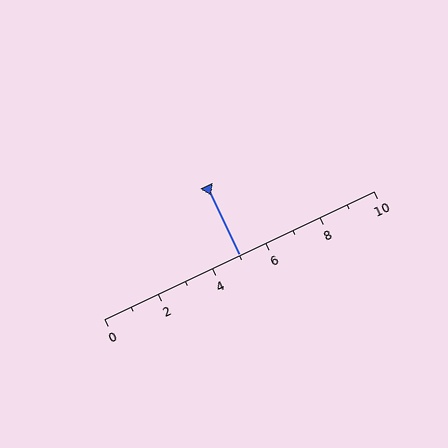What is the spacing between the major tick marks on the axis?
The major ticks are spaced 2 apart.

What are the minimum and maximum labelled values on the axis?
The axis runs from 0 to 10.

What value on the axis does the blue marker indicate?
The marker indicates approximately 5.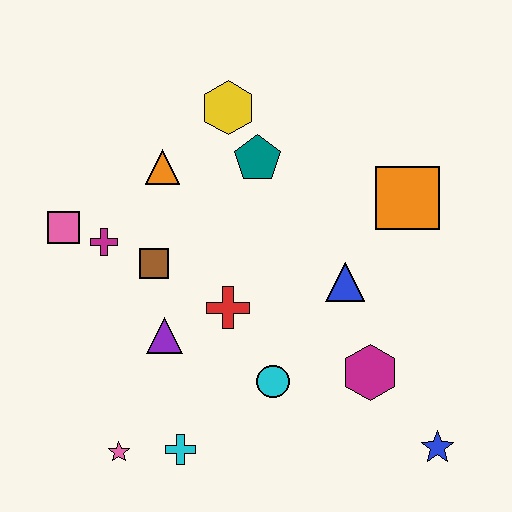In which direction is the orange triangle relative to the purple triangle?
The orange triangle is above the purple triangle.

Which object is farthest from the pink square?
The blue star is farthest from the pink square.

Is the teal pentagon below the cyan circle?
No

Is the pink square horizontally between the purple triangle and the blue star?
No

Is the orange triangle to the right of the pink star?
Yes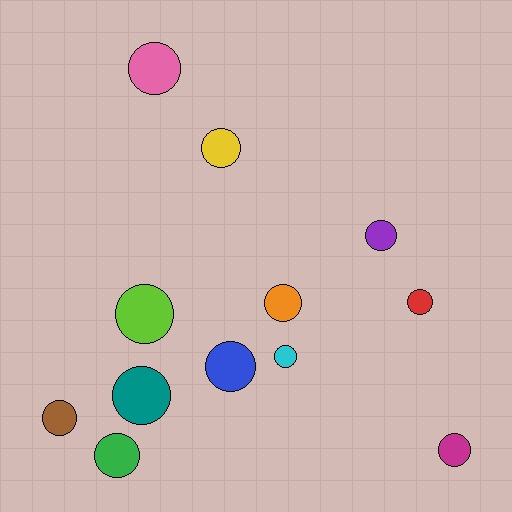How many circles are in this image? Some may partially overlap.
There are 12 circles.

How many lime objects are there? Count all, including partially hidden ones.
There is 1 lime object.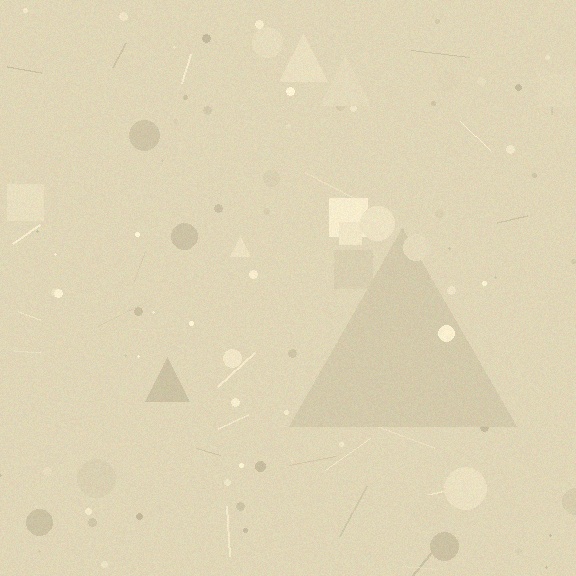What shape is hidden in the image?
A triangle is hidden in the image.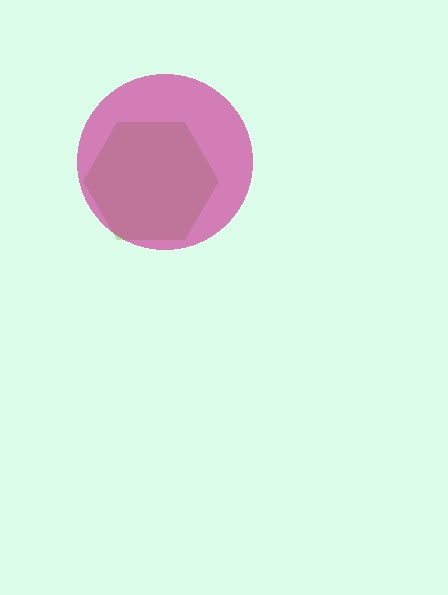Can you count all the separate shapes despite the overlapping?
Yes, there are 2 separate shapes.